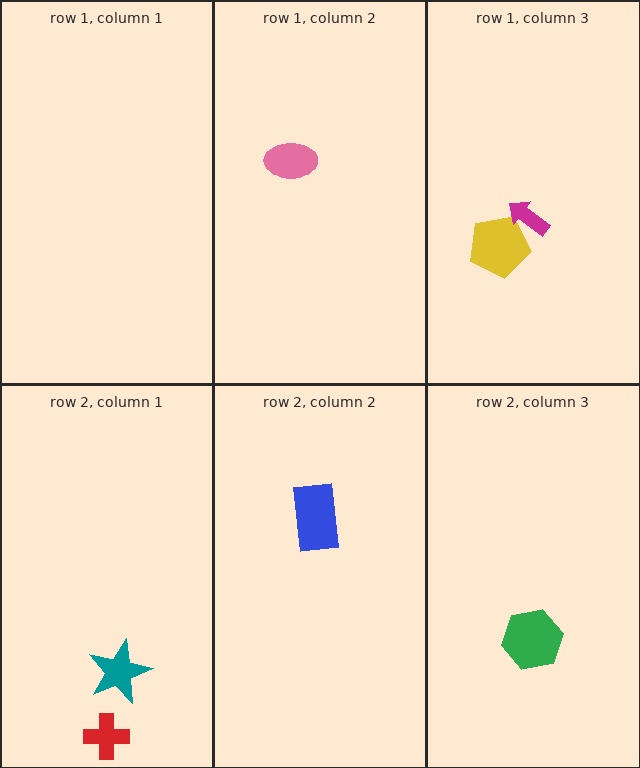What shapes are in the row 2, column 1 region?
The teal star, the red cross.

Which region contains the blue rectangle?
The row 2, column 2 region.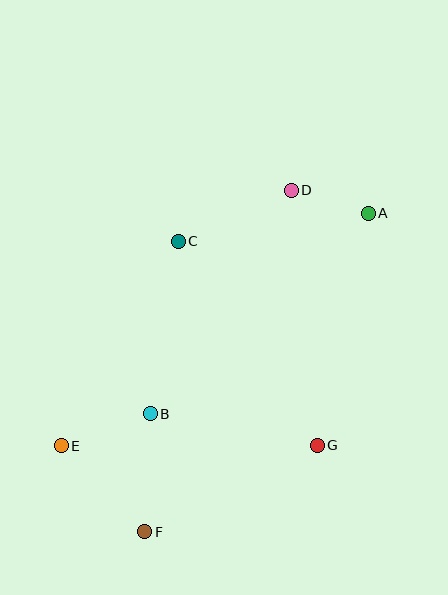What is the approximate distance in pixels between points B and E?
The distance between B and E is approximately 94 pixels.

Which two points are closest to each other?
Points A and D are closest to each other.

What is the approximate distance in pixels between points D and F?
The distance between D and F is approximately 372 pixels.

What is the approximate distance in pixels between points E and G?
The distance between E and G is approximately 256 pixels.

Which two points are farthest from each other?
Points A and F are farthest from each other.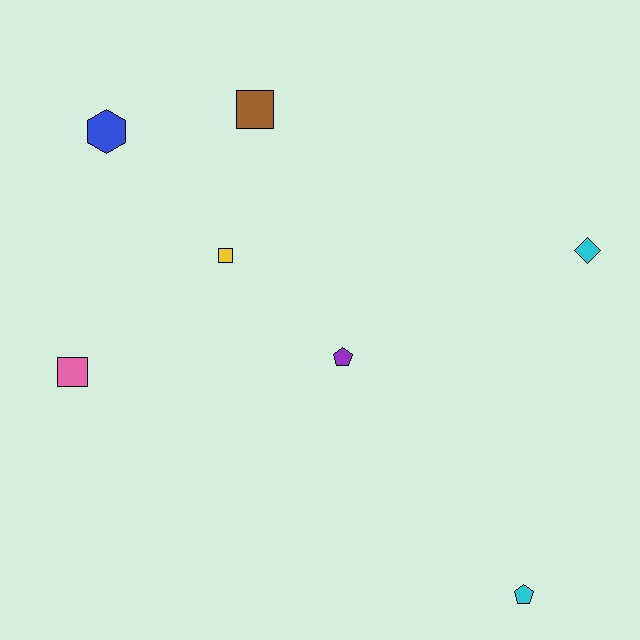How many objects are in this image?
There are 7 objects.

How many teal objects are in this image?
There are no teal objects.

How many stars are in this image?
There are no stars.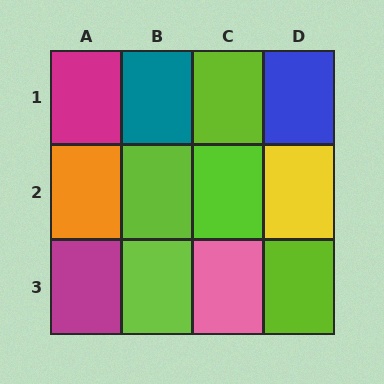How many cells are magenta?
2 cells are magenta.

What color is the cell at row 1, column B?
Teal.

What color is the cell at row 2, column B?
Lime.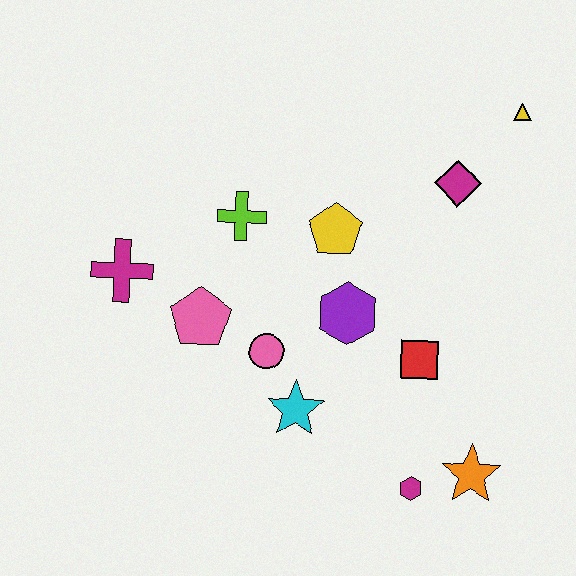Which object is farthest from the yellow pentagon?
The orange star is farthest from the yellow pentagon.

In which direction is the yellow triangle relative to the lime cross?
The yellow triangle is to the right of the lime cross.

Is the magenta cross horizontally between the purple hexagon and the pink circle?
No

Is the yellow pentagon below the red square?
No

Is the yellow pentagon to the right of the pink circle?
Yes